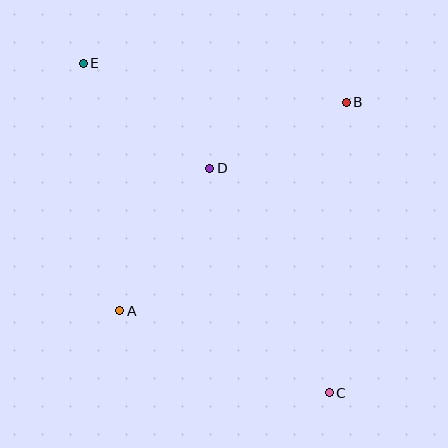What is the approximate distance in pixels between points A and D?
The distance between A and D is approximately 168 pixels.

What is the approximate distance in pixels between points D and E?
The distance between D and E is approximately 164 pixels.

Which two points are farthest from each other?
Points C and E are farthest from each other.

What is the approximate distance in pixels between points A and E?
The distance between A and E is approximately 250 pixels.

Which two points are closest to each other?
Points B and D are closest to each other.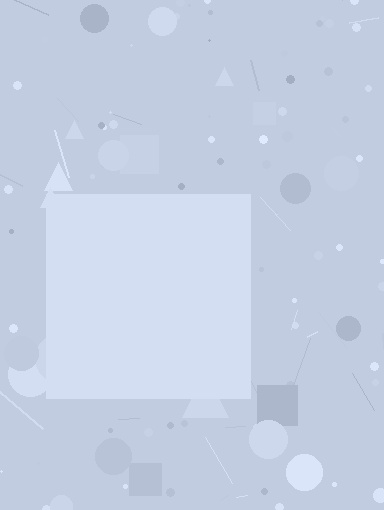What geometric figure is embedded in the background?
A square is embedded in the background.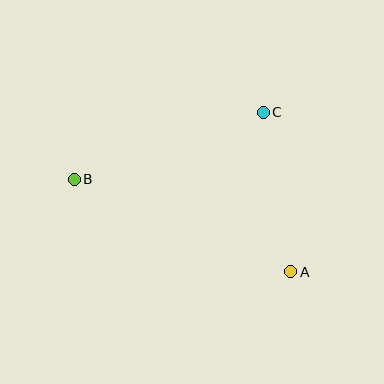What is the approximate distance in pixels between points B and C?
The distance between B and C is approximately 201 pixels.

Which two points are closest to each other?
Points A and C are closest to each other.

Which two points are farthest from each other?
Points A and B are farthest from each other.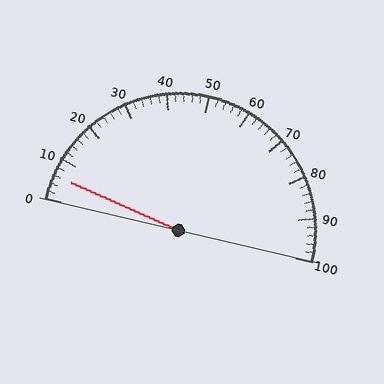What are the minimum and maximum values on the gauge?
The gauge ranges from 0 to 100.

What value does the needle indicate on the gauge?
The needle indicates approximately 6.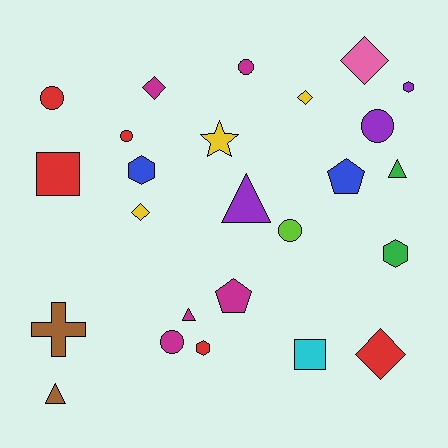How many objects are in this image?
There are 25 objects.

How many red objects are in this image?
There are 5 red objects.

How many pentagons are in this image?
There are 2 pentagons.